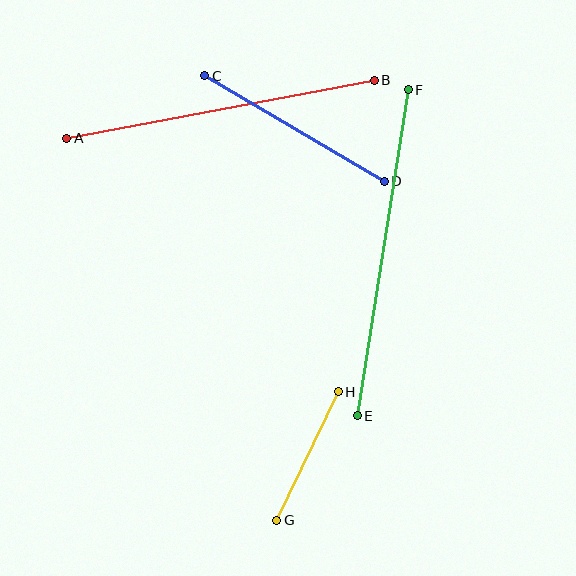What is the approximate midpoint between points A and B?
The midpoint is at approximately (221, 109) pixels.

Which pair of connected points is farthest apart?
Points E and F are farthest apart.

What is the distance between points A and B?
The distance is approximately 313 pixels.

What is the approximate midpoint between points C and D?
The midpoint is at approximately (295, 128) pixels.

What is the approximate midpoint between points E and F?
The midpoint is at approximately (383, 253) pixels.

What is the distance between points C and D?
The distance is approximately 208 pixels.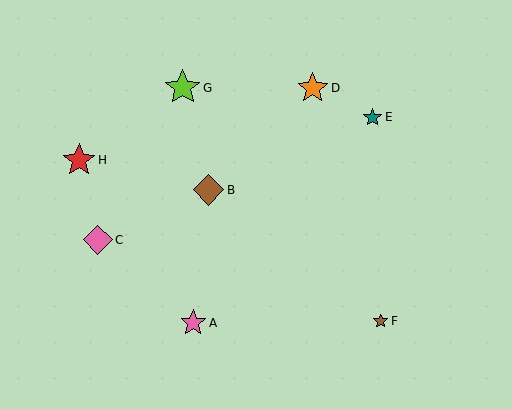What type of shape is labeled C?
Shape C is a pink diamond.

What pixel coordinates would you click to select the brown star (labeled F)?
Click at (381, 321) to select the brown star F.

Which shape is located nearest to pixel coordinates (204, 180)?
The brown diamond (labeled B) at (209, 190) is nearest to that location.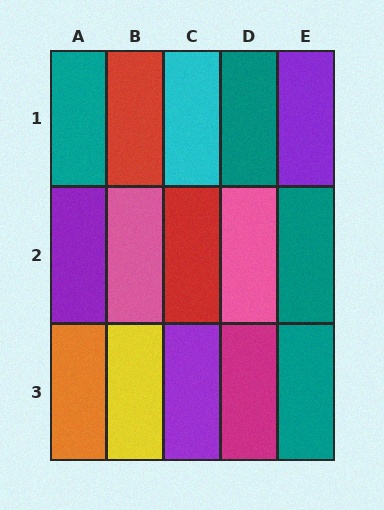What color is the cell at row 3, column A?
Orange.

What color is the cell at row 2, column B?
Pink.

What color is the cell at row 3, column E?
Teal.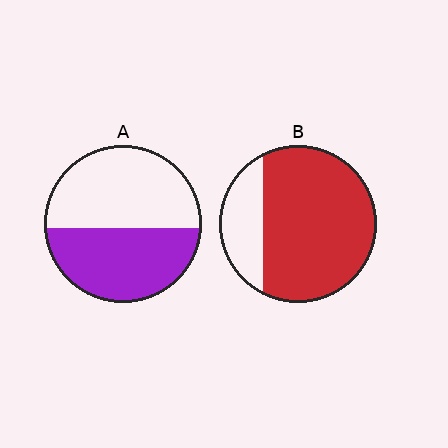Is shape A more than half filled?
Roughly half.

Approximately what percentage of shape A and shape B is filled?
A is approximately 45% and B is approximately 75%.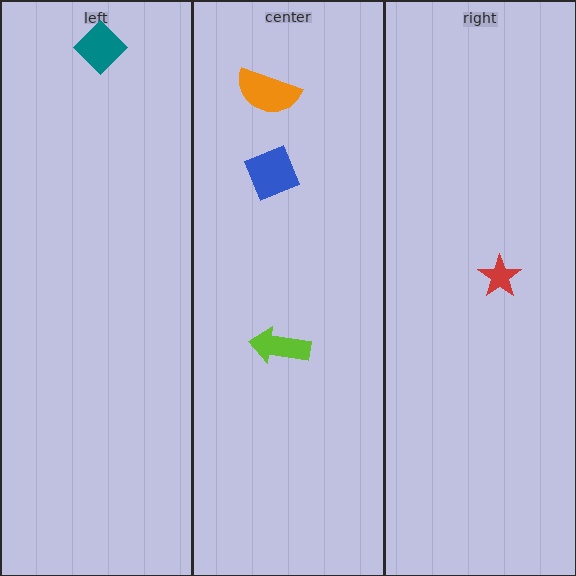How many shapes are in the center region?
3.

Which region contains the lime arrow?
The center region.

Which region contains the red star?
The right region.